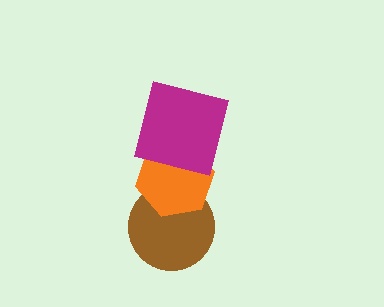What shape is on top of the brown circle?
The orange hexagon is on top of the brown circle.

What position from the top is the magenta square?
The magenta square is 1st from the top.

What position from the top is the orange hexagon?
The orange hexagon is 2nd from the top.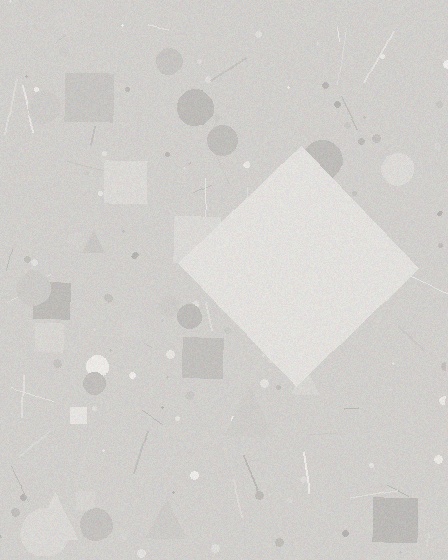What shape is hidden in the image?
A diamond is hidden in the image.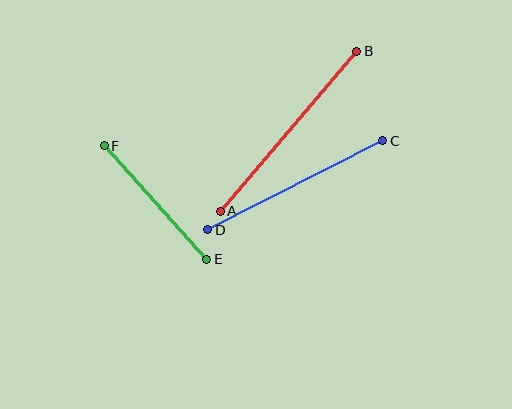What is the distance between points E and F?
The distance is approximately 153 pixels.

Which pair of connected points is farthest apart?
Points A and B are farthest apart.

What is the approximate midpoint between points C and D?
The midpoint is at approximately (295, 185) pixels.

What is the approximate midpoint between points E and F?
The midpoint is at approximately (156, 203) pixels.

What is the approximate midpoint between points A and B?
The midpoint is at approximately (289, 131) pixels.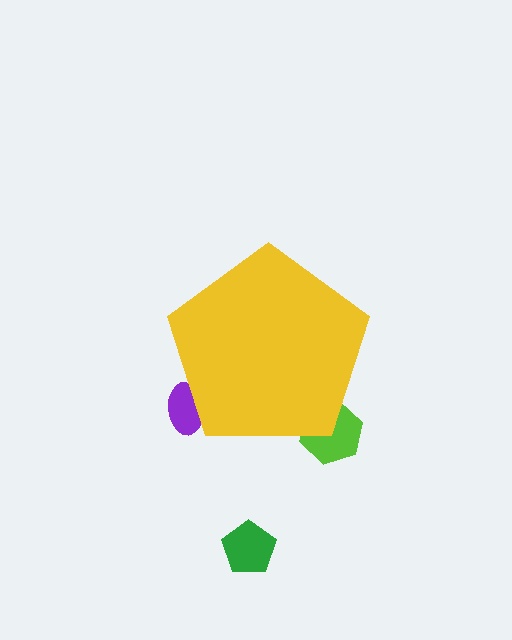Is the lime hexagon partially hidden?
Yes, the lime hexagon is partially hidden behind the yellow pentagon.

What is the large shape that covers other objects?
A yellow pentagon.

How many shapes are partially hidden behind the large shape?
2 shapes are partially hidden.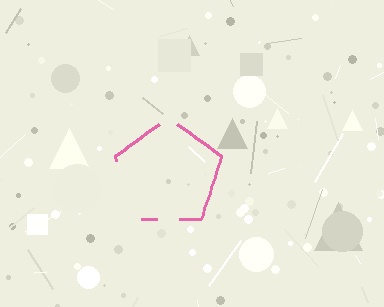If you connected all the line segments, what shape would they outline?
They would outline a pentagon.